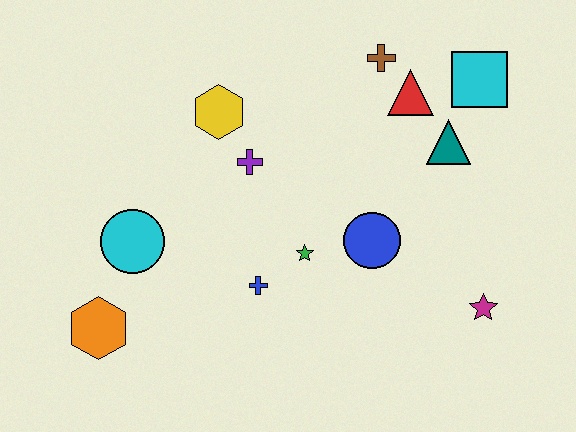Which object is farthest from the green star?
The cyan square is farthest from the green star.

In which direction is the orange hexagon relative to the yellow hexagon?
The orange hexagon is below the yellow hexagon.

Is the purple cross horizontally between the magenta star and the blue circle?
No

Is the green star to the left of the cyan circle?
No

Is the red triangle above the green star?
Yes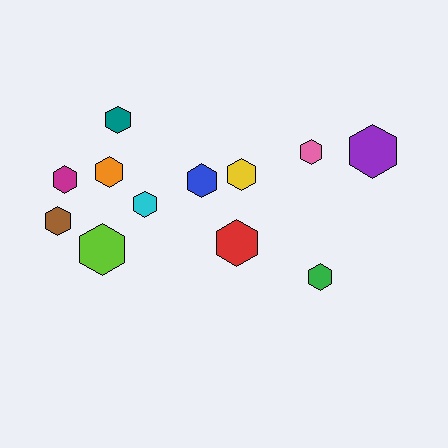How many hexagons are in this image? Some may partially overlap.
There are 12 hexagons.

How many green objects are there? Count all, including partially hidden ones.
There is 1 green object.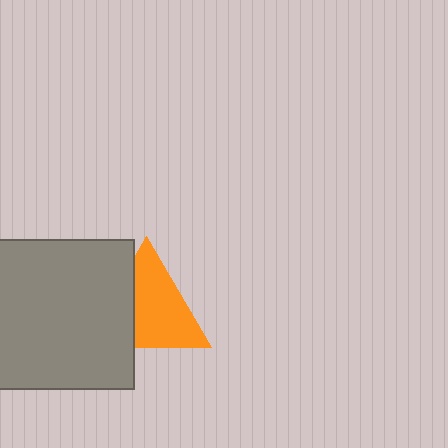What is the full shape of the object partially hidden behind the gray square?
The partially hidden object is an orange triangle.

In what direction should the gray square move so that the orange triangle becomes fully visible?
The gray square should move left. That is the shortest direction to clear the overlap and leave the orange triangle fully visible.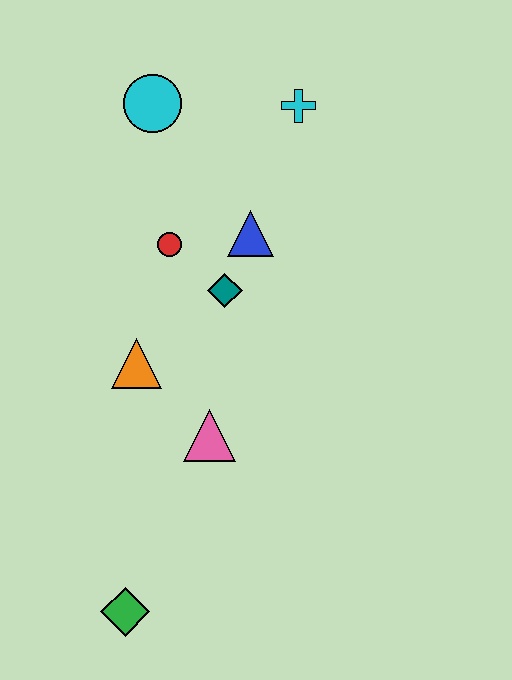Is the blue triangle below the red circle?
No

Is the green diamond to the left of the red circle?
Yes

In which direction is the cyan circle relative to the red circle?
The cyan circle is above the red circle.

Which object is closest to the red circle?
The teal diamond is closest to the red circle.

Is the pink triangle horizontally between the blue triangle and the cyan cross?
No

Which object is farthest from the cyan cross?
The green diamond is farthest from the cyan cross.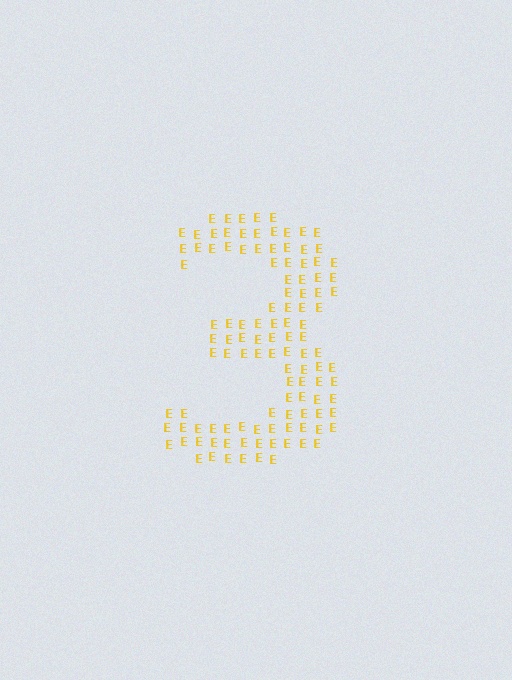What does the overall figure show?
The overall figure shows the digit 3.